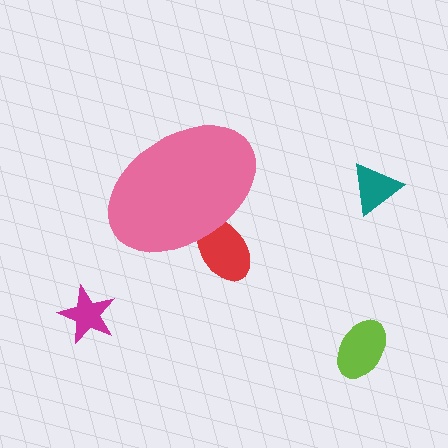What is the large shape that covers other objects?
A pink ellipse.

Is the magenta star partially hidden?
No, the magenta star is fully visible.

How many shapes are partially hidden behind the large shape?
1 shape is partially hidden.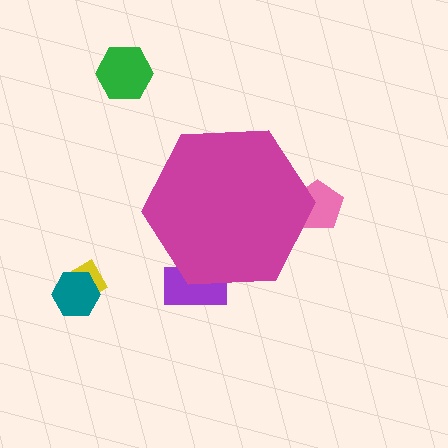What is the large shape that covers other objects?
A magenta hexagon.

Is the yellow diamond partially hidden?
No, the yellow diamond is fully visible.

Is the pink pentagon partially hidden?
Yes, the pink pentagon is partially hidden behind the magenta hexagon.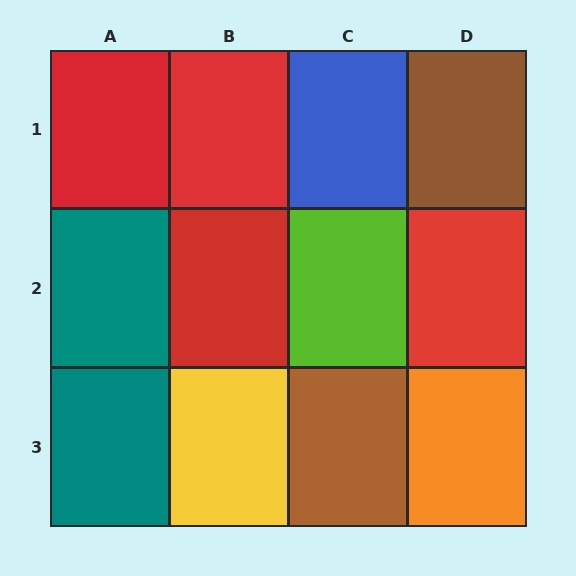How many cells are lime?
1 cell is lime.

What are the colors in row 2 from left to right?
Teal, red, lime, red.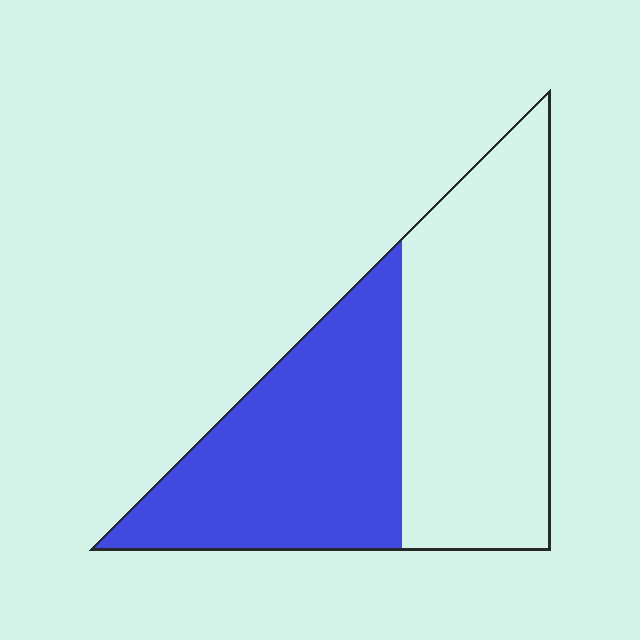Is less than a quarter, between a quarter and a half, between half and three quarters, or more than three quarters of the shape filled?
Between a quarter and a half.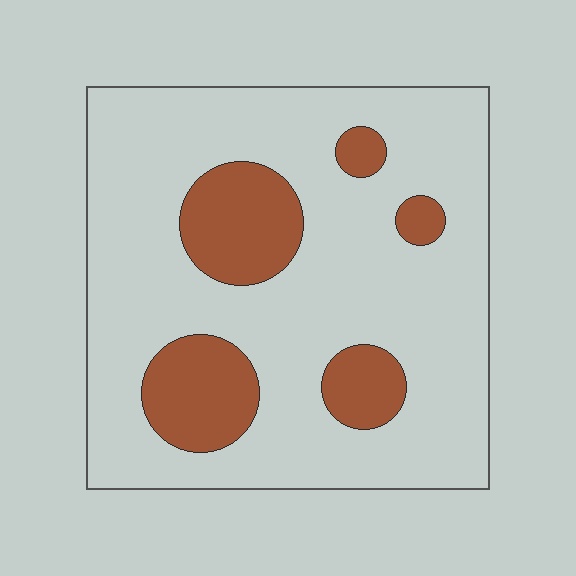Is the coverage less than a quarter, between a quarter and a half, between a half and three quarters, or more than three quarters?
Less than a quarter.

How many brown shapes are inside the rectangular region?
5.